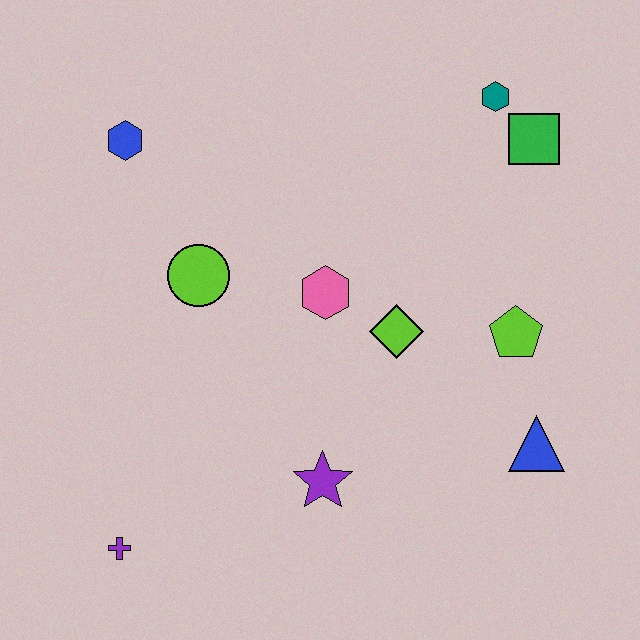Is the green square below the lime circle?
No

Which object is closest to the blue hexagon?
The lime circle is closest to the blue hexagon.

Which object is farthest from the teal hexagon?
The purple cross is farthest from the teal hexagon.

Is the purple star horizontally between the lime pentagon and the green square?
No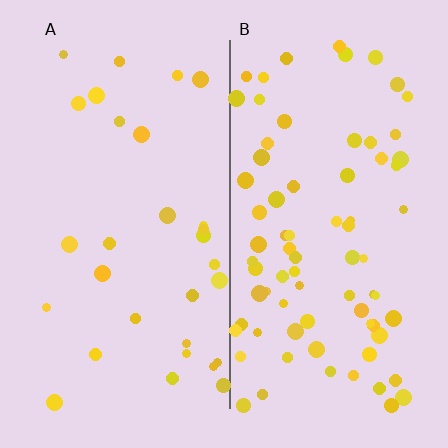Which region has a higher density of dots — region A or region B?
B (the right).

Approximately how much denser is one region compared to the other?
Approximately 2.6× — region B over region A.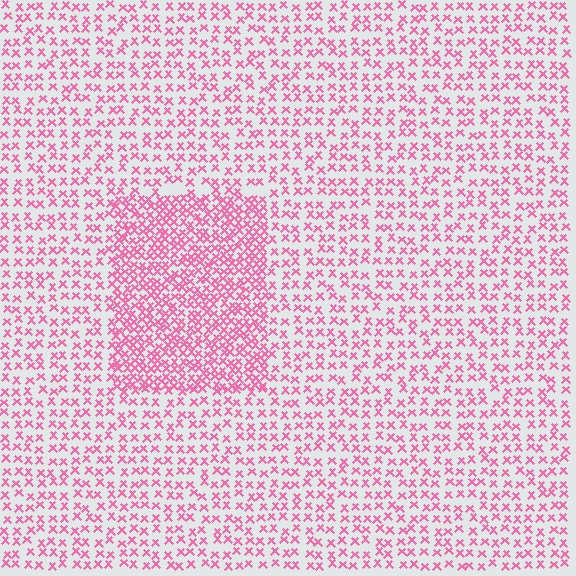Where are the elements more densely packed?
The elements are more densely packed inside the rectangle boundary.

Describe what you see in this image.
The image contains small pink elements arranged at two different densities. A rectangle-shaped region is visible where the elements are more densely packed than the surrounding area.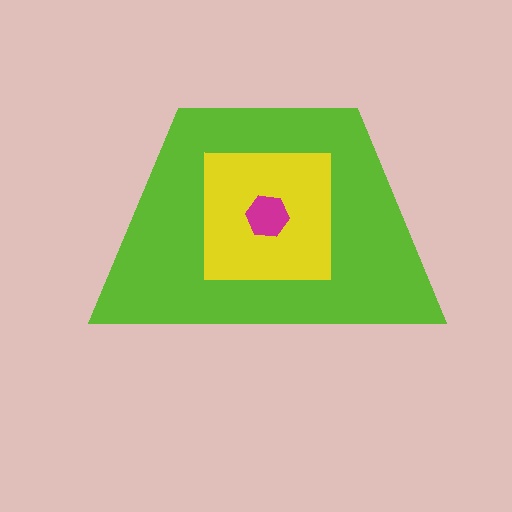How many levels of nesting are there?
3.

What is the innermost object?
The magenta hexagon.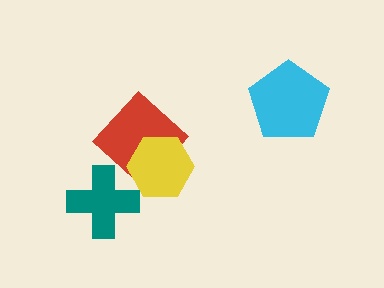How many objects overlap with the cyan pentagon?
0 objects overlap with the cyan pentagon.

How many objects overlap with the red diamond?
2 objects overlap with the red diamond.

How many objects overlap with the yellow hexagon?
1 object overlaps with the yellow hexagon.